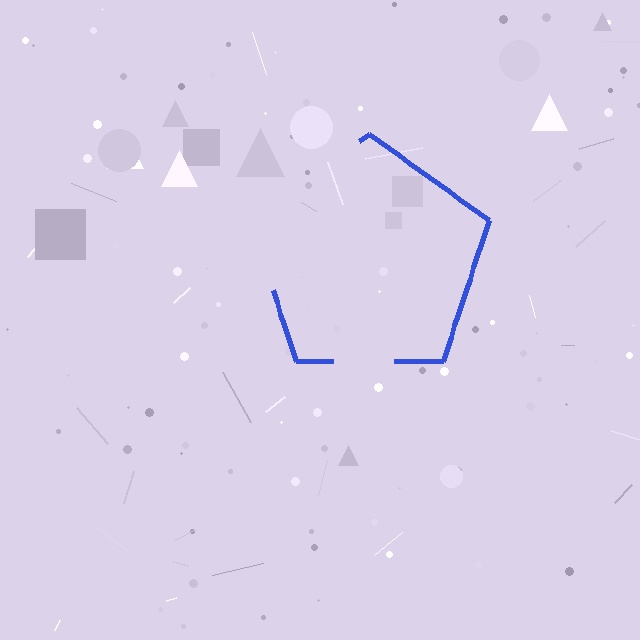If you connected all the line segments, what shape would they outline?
They would outline a pentagon.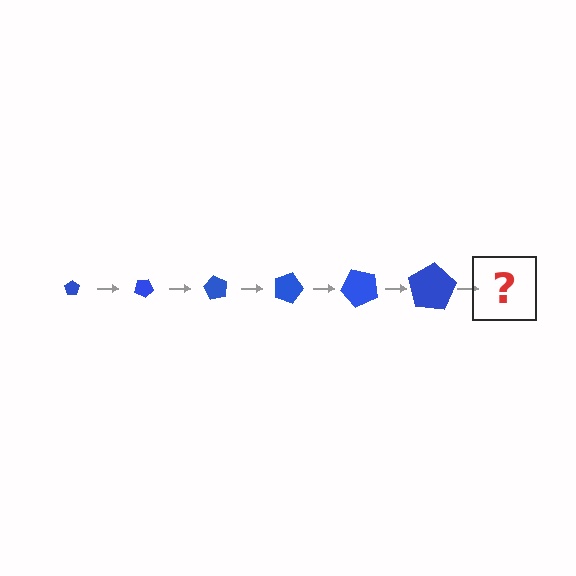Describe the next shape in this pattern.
It should be a pentagon, larger than the previous one and rotated 180 degrees from the start.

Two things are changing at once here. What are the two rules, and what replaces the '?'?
The two rules are that the pentagon grows larger each step and it rotates 30 degrees each step. The '?' should be a pentagon, larger than the previous one and rotated 180 degrees from the start.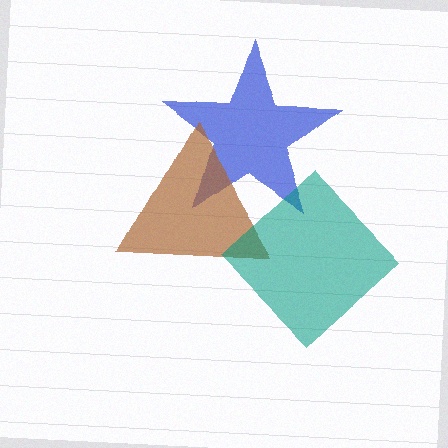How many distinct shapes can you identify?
There are 3 distinct shapes: a blue star, a brown triangle, a teal diamond.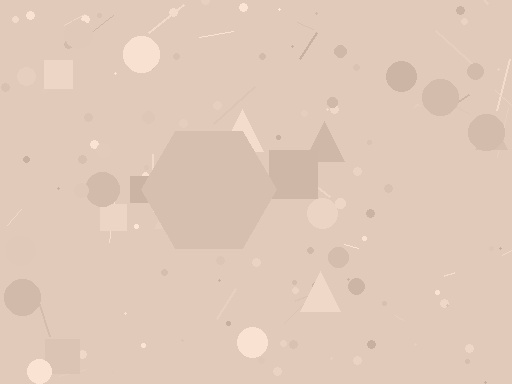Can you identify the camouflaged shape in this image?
The camouflaged shape is a hexagon.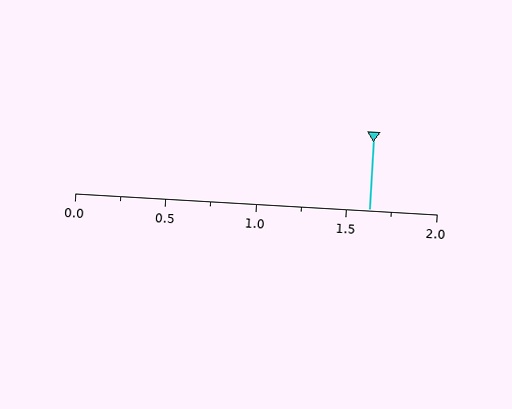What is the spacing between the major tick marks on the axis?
The major ticks are spaced 0.5 apart.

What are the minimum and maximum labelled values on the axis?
The axis runs from 0.0 to 2.0.